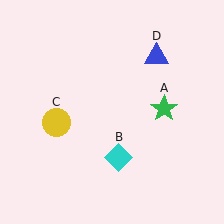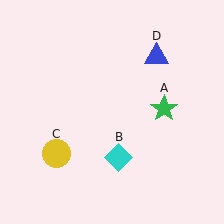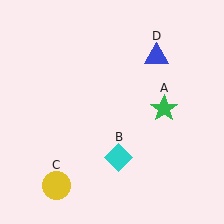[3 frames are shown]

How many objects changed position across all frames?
1 object changed position: yellow circle (object C).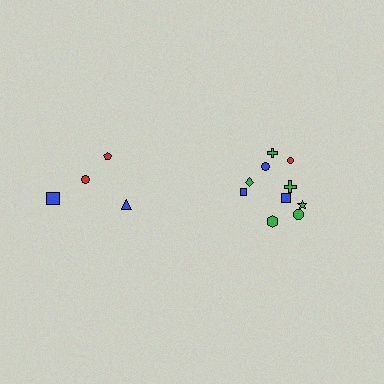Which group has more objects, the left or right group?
The right group.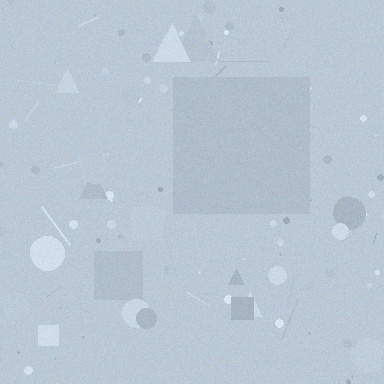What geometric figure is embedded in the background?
A square is embedded in the background.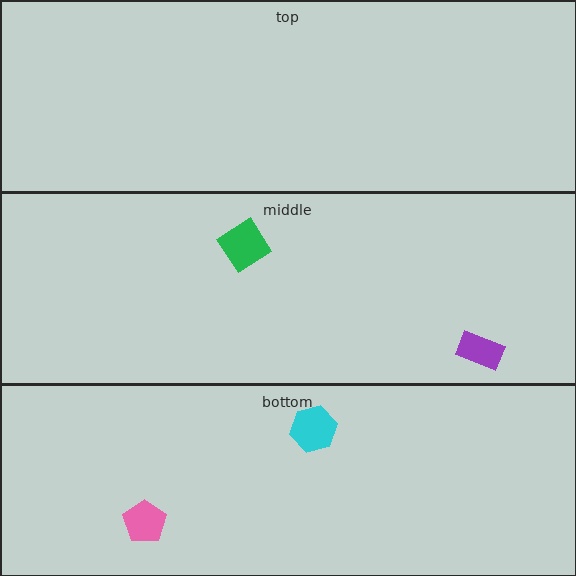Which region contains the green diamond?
The middle region.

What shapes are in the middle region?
The purple rectangle, the green diamond.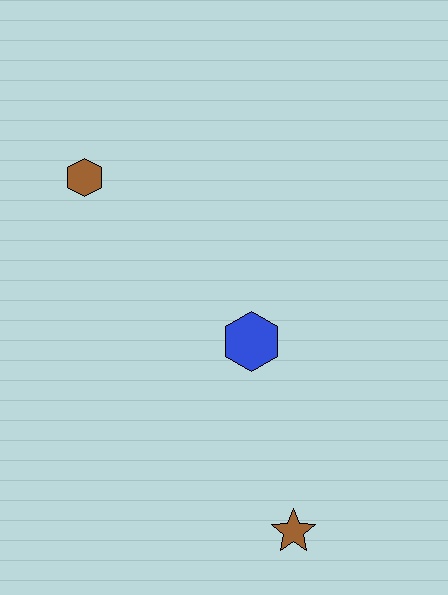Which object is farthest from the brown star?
The brown hexagon is farthest from the brown star.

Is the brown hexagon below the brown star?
No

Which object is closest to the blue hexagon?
The brown star is closest to the blue hexagon.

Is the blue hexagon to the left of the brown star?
Yes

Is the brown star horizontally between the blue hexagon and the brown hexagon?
No